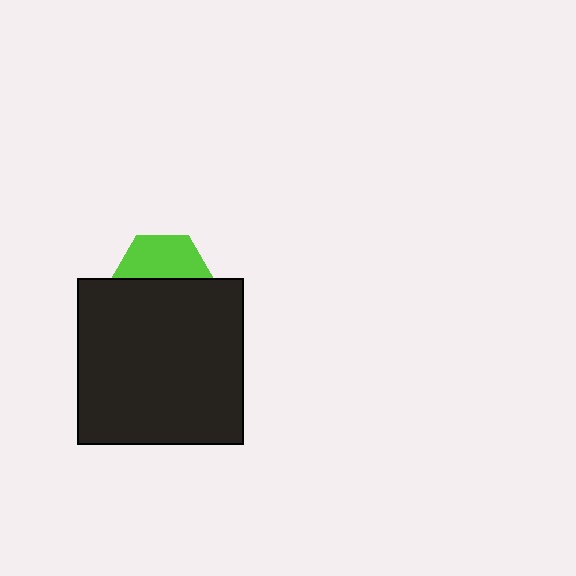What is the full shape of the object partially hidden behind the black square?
The partially hidden object is a lime hexagon.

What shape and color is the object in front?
The object in front is a black square.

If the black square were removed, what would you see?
You would see the complete lime hexagon.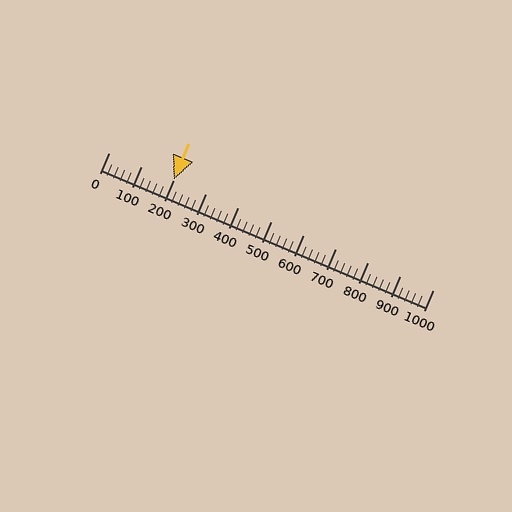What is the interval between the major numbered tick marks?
The major tick marks are spaced 100 units apart.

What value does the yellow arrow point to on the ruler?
The yellow arrow points to approximately 200.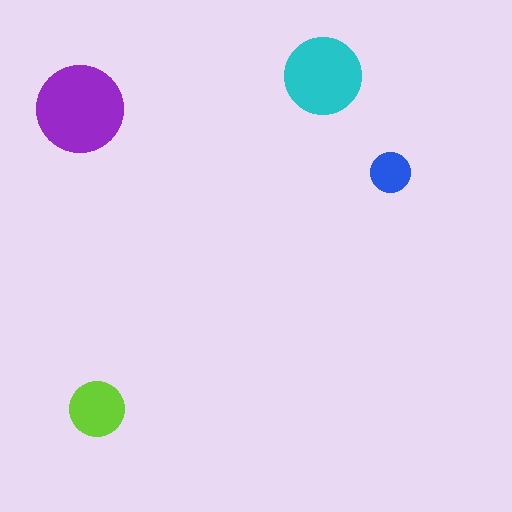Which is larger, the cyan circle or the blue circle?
The cyan one.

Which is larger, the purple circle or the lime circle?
The purple one.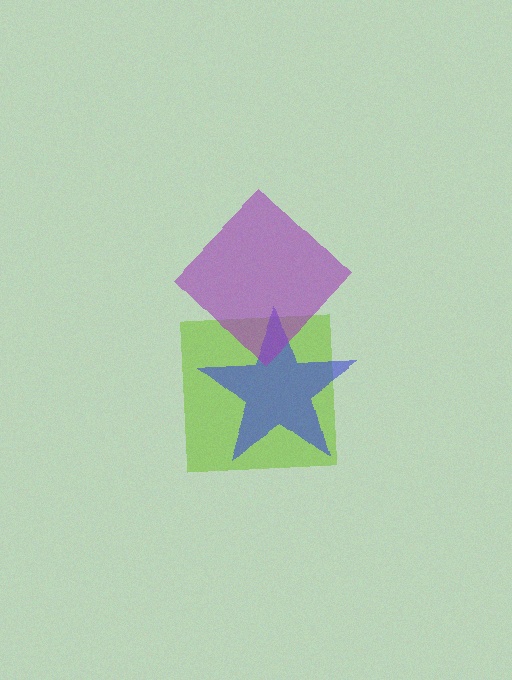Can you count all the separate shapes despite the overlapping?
Yes, there are 3 separate shapes.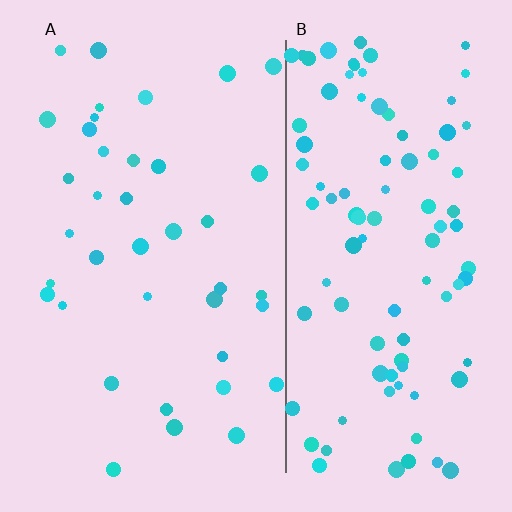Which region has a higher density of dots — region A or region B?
B (the right).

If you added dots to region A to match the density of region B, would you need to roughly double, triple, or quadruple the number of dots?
Approximately triple.